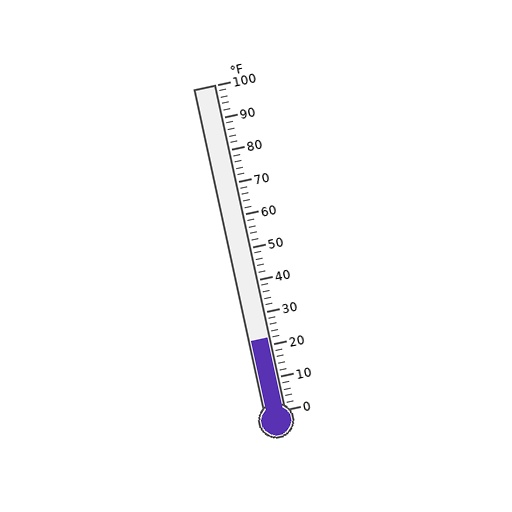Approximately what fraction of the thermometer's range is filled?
The thermometer is filled to approximately 20% of its range.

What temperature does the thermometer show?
The thermometer shows approximately 22°F.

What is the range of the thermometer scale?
The thermometer scale ranges from 0°F to 100°F.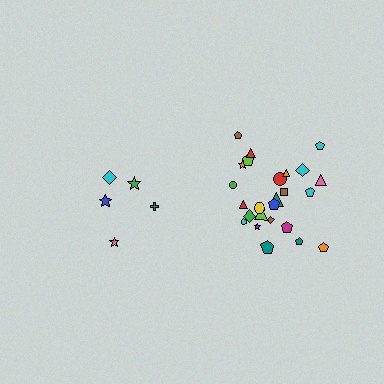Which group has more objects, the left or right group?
The right group.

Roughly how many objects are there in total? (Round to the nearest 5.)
Roughly 30 objects in total.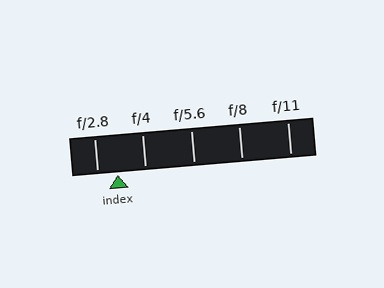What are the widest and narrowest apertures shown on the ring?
The widest aperture shown is f/2.8 and the narrowest is f/11.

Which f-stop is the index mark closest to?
The index mark is closest to f/2.8.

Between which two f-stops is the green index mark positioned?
The index mark is between f/2.8 and f/4.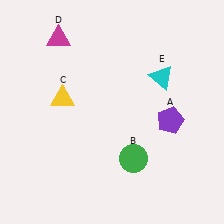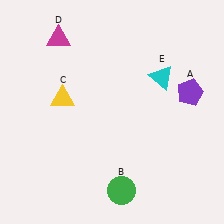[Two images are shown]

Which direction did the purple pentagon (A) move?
The purple pentagon (A) moved up.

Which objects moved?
The objects that moved are: the purple pentagon (A), the green circle (B).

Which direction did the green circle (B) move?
The green circle (B) moved down.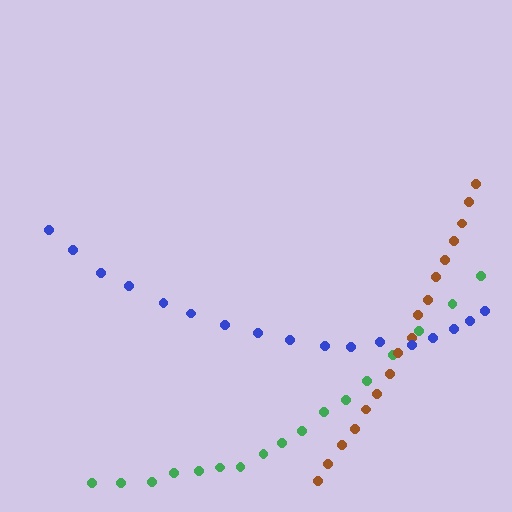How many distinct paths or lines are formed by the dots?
There are 3 distinct paths.